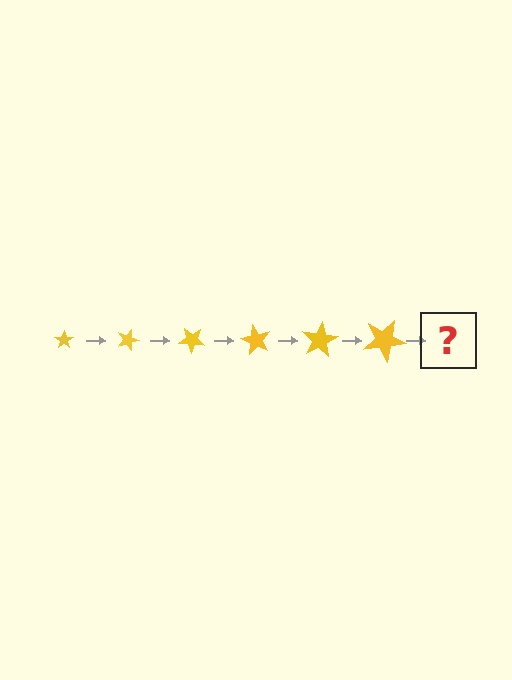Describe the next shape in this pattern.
It should be a star, larger than the previous one and rotated 120 degrees from the start.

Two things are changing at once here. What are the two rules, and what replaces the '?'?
The two rules are that the star grows larger each step and it rotates 20 degrees each step. The '?' should be a star, larger than the previous one and rotated 120 degrees from the start.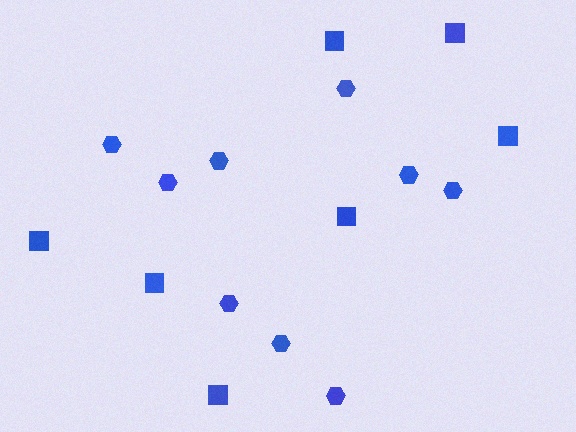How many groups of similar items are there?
There are 2 groups: one group of squares (7) and one group of hexagons (9).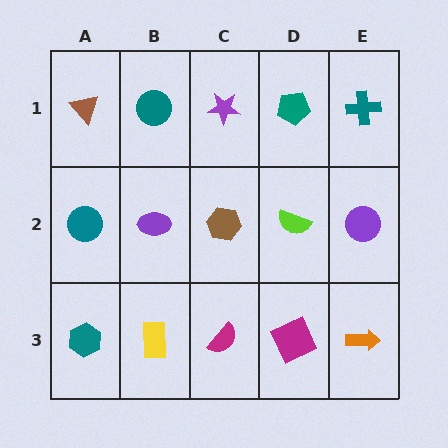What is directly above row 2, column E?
A teal cross.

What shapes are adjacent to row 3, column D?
A lime semicircle (row 2, column D), a magenta semicircle (row 3, column C), an orange arrow (row 3, column E).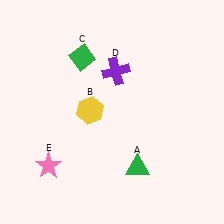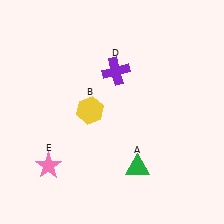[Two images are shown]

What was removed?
The green diamond (C) was removed in Image 2.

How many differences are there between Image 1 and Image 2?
There is 1 difference between the two images.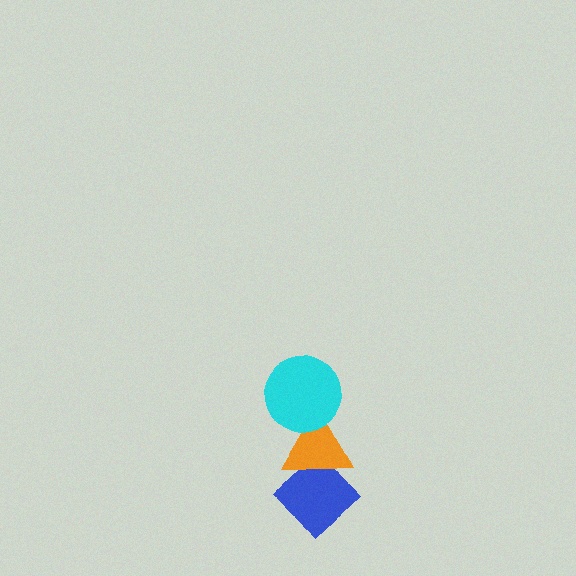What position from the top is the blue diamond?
The blue diamond is 3rd from the top.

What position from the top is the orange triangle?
The orange triangle is 2nd from the top.